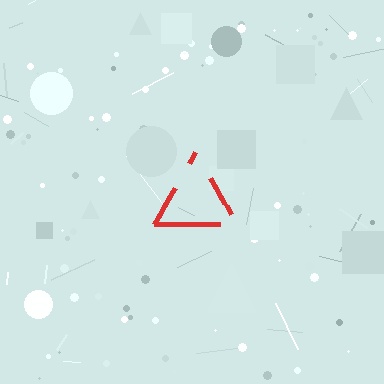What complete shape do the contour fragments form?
The contour fragments form a triangle.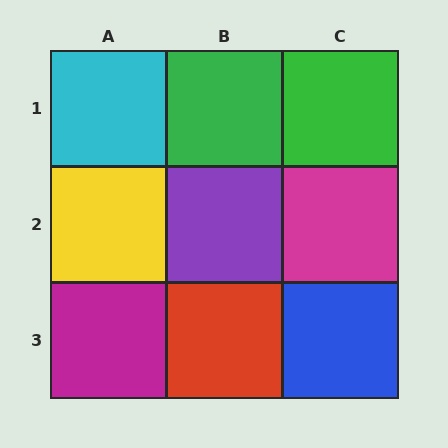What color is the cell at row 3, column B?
Red.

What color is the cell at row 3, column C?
Blue.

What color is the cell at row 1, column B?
Green.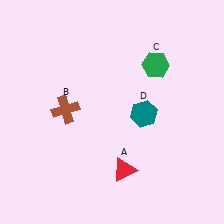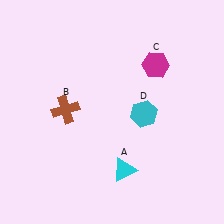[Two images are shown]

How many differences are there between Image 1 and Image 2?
There are 3 differences between the two images.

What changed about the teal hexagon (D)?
In Image 1, D is teal. In Image 2, it changed to cyan.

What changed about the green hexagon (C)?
In Image 1, C is green. In Image 2, it changed to magenta.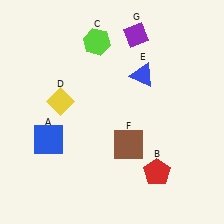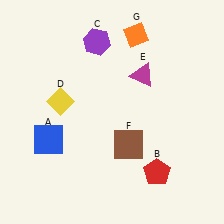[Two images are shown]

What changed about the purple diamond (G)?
In Image 1, G is purple. In Image 2, it changed to orange.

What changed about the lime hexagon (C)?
In Image 1, C is lime. In Image 2, it changed to purple.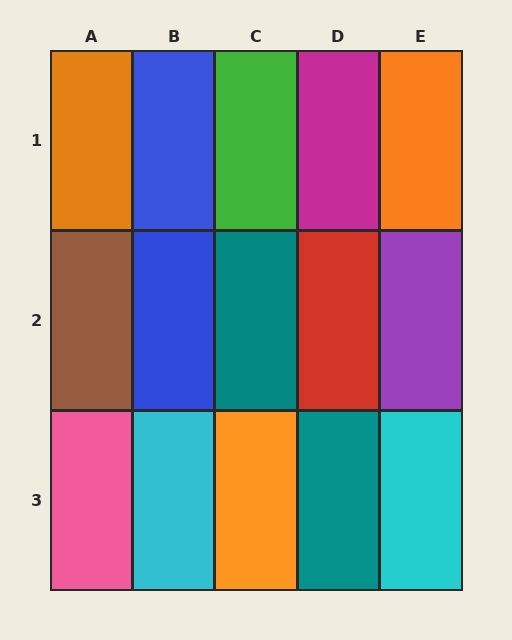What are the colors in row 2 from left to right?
Brown, blue, teal, red, purple.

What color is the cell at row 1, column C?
Green.